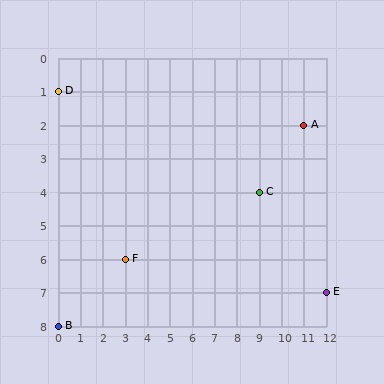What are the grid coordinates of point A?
Point A is at grid coordinates (11, 2).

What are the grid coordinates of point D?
Point D is at grid coordinates (0, 1).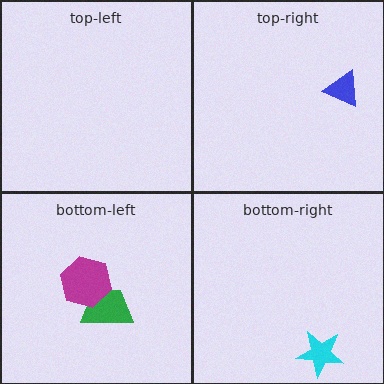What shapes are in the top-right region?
The blue triangle.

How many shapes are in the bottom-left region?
2.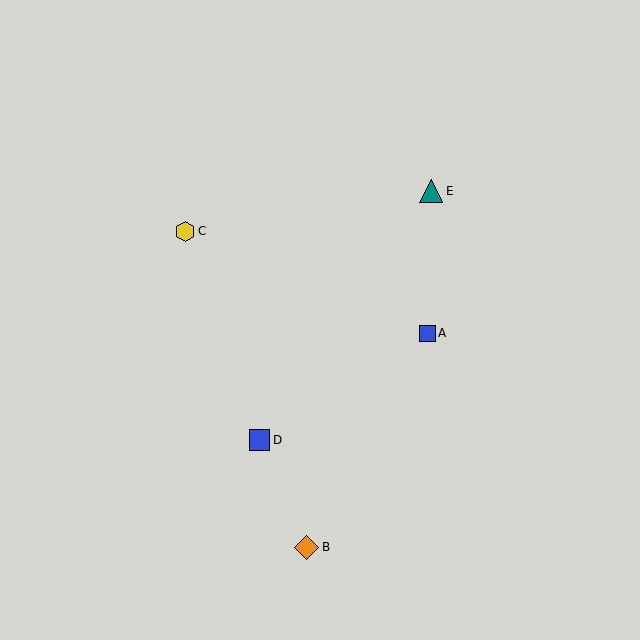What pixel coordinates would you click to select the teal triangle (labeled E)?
Click at (431, 191) to select the teal triangle E.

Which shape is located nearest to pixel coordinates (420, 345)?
The blue square (labeled A) at (428, 333) is nearest to that location.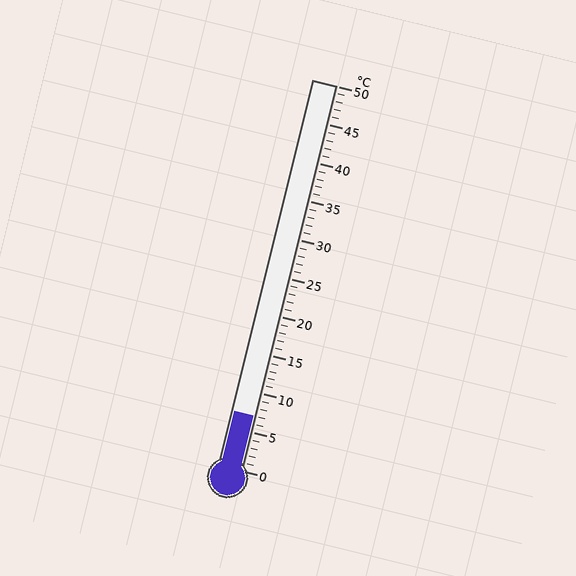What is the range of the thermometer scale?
The thermometer scale ranges from 0°C to 50°C.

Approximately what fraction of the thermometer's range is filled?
The thermometer is filled to approximately 15% of its range.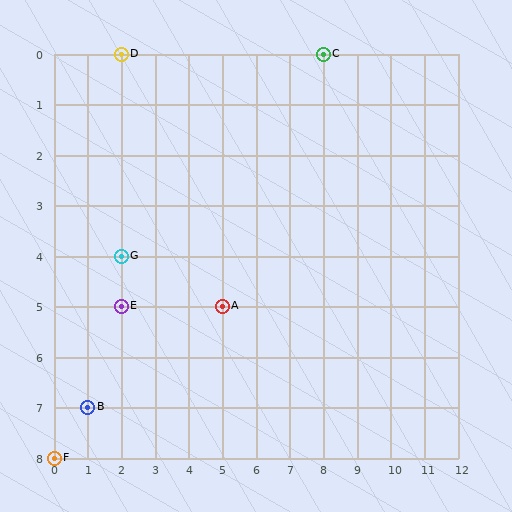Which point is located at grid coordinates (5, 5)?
Point A is at (5, 5).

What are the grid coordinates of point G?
Point G is at grid coordinates (2, 4).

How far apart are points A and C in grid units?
Points A and C are 3 columns and 5 rows apart (about 5.8 grid units diagonally).